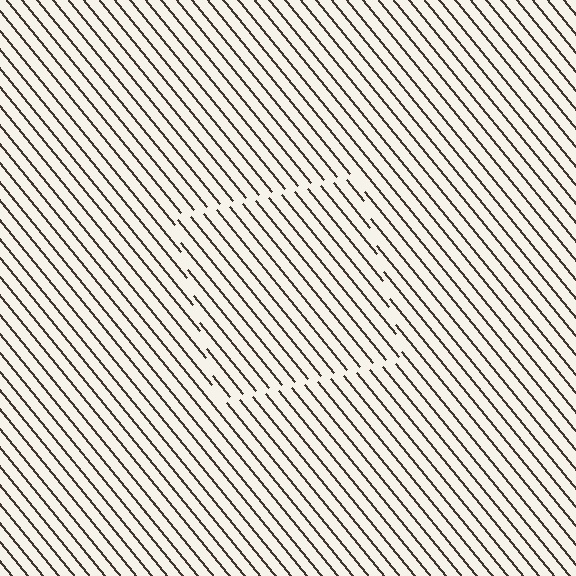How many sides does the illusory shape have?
4 sides — the line-ends trace a square.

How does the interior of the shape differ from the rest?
The interior of the shape contains the same grating, shifted by half a period — the contour is defined by the phase discontinuity where line-ends from the inner and outer gratings abut.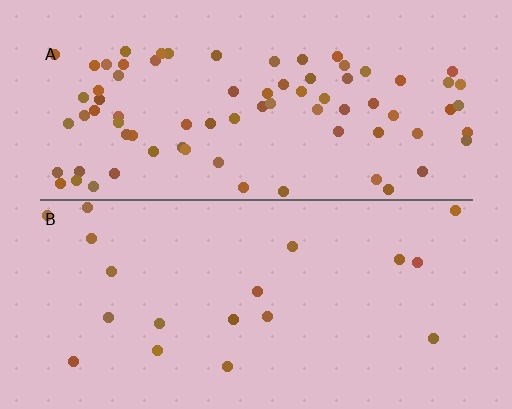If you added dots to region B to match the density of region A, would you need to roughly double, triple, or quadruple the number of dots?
Approximately quadruple.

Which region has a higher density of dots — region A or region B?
A (the top).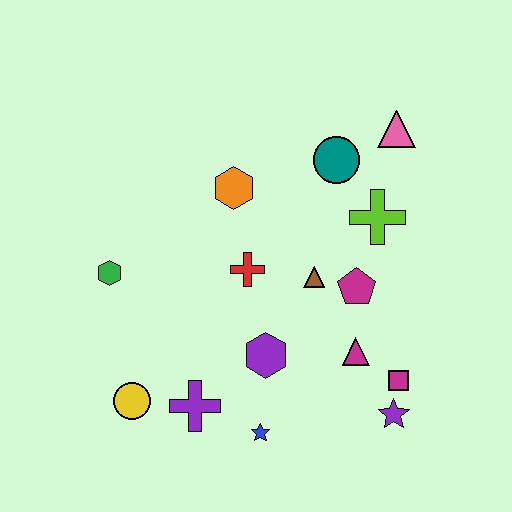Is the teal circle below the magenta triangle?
No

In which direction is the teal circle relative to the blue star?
The teal circle is above the blue star.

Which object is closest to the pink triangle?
The teal circle is closest to the pink triangle.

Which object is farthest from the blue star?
The pink triangle is farthest from the blue star.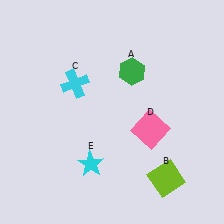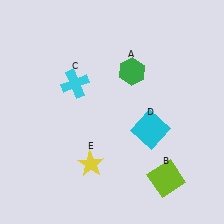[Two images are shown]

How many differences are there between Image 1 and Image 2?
There are 2 differences between the two images.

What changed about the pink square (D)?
In Image 1, D is pink. In Image 2, it changed to cyan.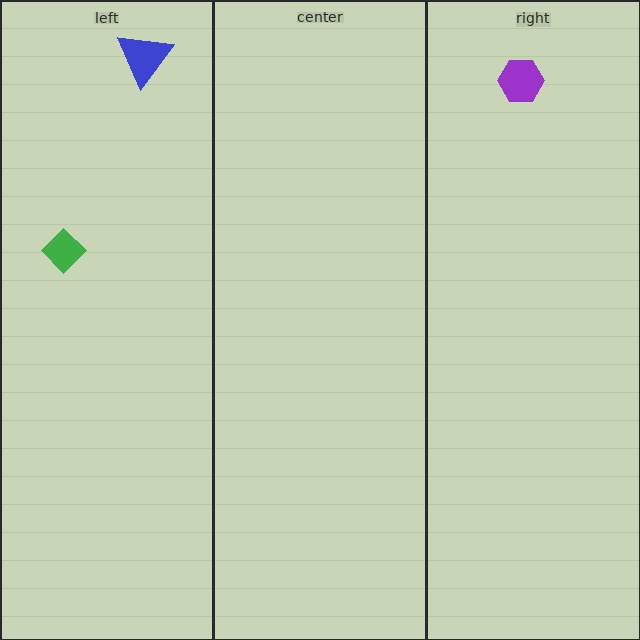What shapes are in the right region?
The purple hexagon.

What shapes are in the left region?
The green diamond, the blue triangle.